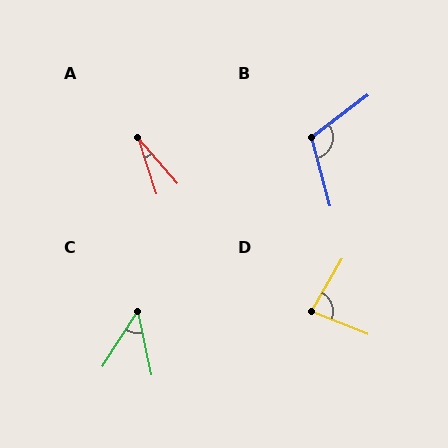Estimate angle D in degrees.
Approximately 81 degrees.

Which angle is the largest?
B, at approximately 113 degrees.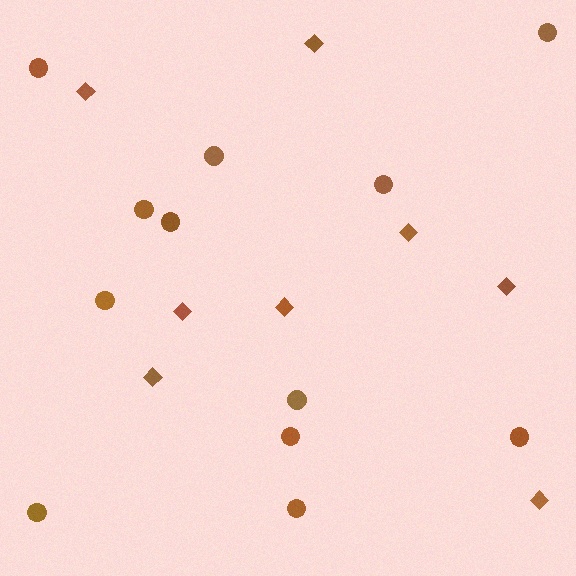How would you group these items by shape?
There are 2 groups: one group of diamonds (8) and one group of circles (12).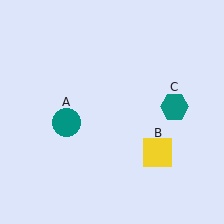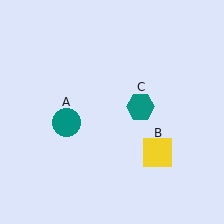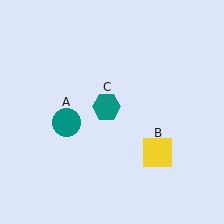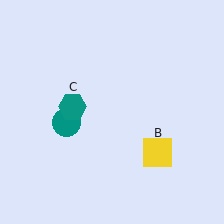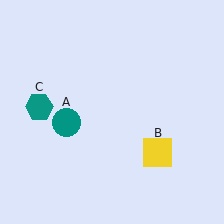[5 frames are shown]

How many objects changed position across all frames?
1 object changed position: teal hexagon (object C).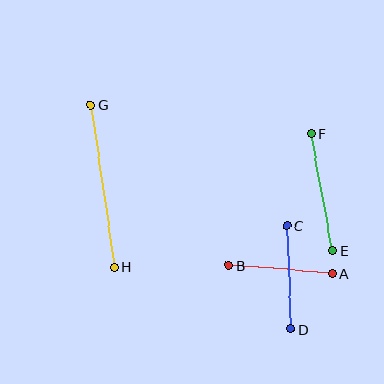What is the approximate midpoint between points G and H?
The midpoint is at approximately (103, 186) pixels.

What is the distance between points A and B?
The distance is approximately 104 pixels.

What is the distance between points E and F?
The distance is approximately 119 pixels.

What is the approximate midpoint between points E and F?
The midpoint is at approximately (322, 192) pixels.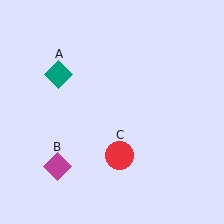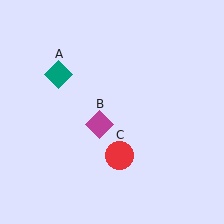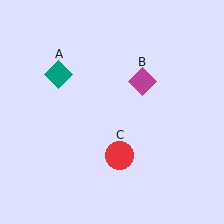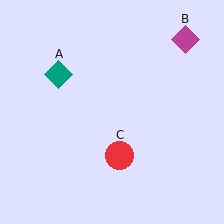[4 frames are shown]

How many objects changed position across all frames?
1 object changed position: magenta diamond (object B).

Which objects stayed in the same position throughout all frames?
Teal diamond (object A) and red circle (object C) remained stationary.